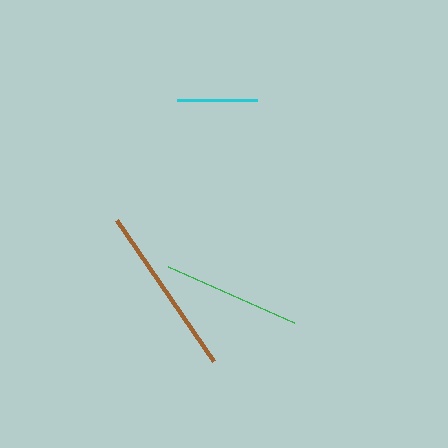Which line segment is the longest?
The brown line is the longest at approximately 171 pixels.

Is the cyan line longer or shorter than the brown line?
The brown line is longer than the cyan line.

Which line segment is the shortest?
The cyan line is the shortest at approximately 80 pixels.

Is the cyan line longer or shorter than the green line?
The green line is longer than the cyan line.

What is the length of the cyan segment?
The cyan segment is approximately 80 pixels long.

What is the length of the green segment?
The green segment is approximately 137 pixels long.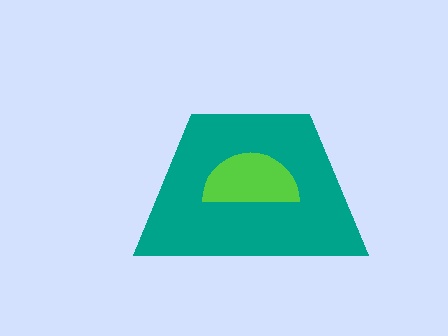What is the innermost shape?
The lime semicircle.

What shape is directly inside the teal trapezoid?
The lime semicircle.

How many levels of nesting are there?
2.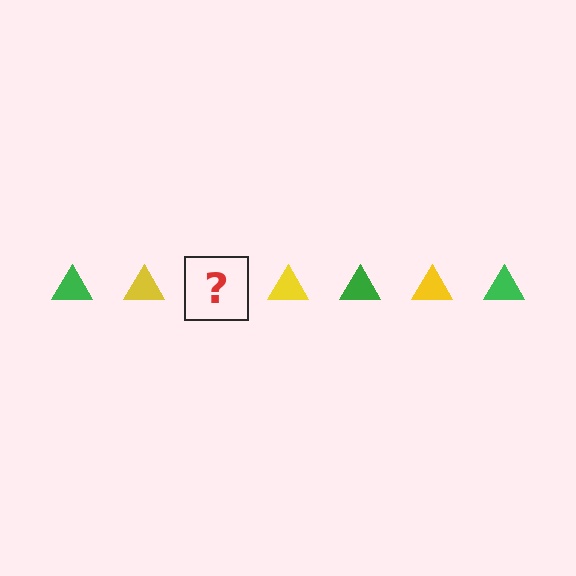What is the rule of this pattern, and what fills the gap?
The rule is that the pattern cycles through green, yellow triangles. The gap should be filled with a green triangle.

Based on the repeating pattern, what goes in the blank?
The blank should be a green triangle.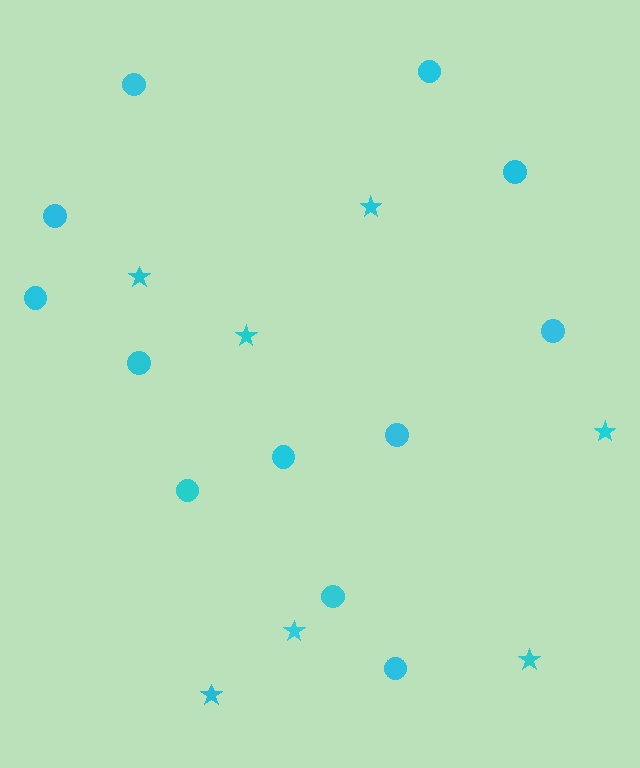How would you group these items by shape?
There are 2 groups: one group of circles (12) and one group of stars (7).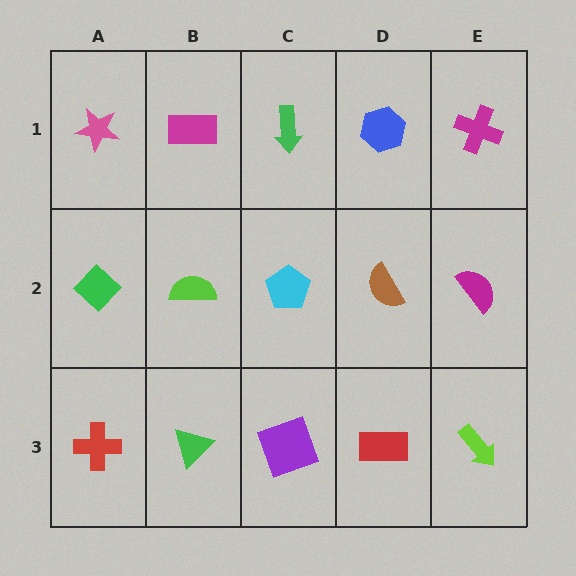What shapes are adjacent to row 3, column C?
A cyan pentagon (row 2, column C), a green triangle (row 3, column B), a red rectangle (row 3, column D).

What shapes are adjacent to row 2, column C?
A green arrow (row 1, column C), a purple square (row 3, column C), a lime semicircle (row 2, column B), a brown semicircle (row 2, column D).